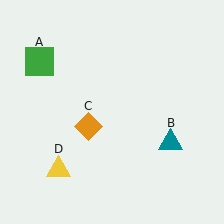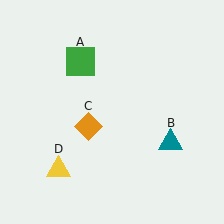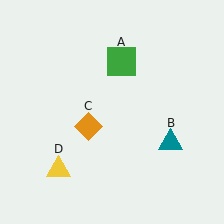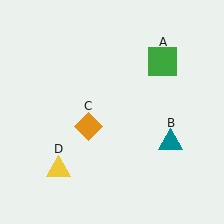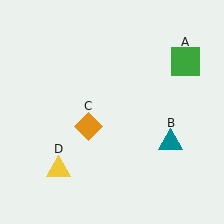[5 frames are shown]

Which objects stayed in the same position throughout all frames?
Teal triangle (object B) and orange diamond (object C) and yellow triangle (object D) remained stationary.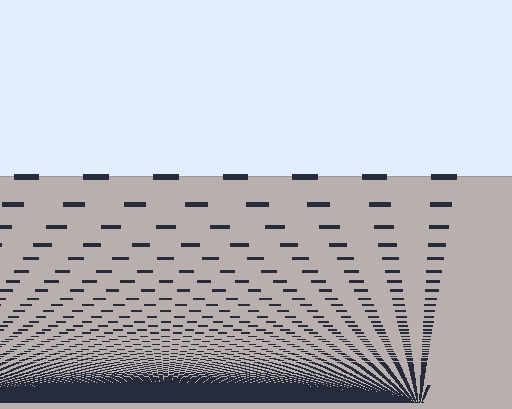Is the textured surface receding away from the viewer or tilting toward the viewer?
The surface appears to tilt toward the viewer. Texture elements get larger and sparser toward the top.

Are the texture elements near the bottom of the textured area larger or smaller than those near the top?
Smaller. The gradient is inverted — elements near the bottom are smaller and denser.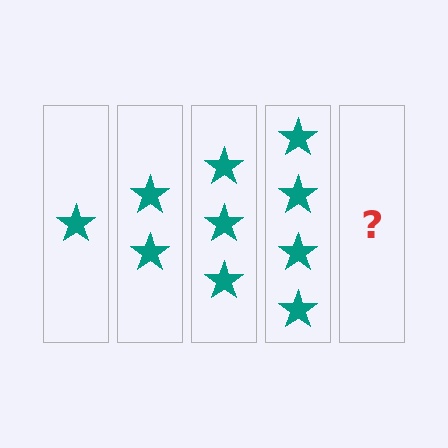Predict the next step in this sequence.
The next step is 5 stars.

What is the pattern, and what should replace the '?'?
The pattern is that each step adds one more star. The '?' should be 5 stars.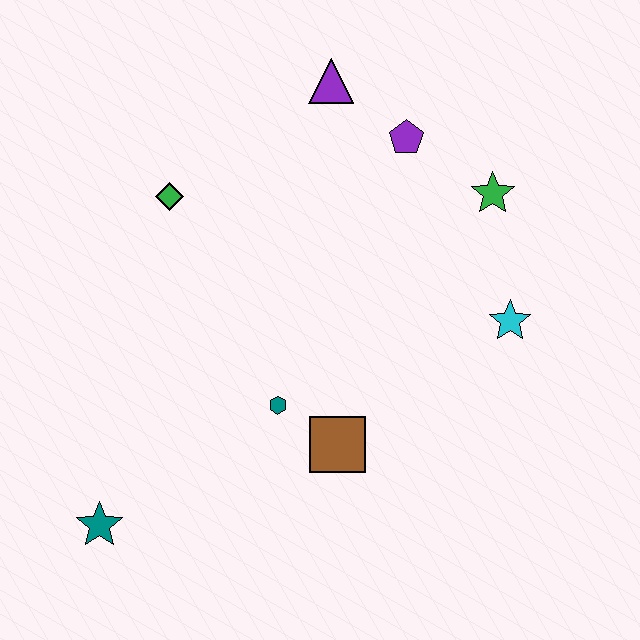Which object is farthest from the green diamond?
The cyan star is farthest from the green diamond.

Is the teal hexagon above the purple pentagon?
No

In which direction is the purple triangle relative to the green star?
The purple triangle is to the left of the green star.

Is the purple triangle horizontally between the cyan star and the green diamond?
Yes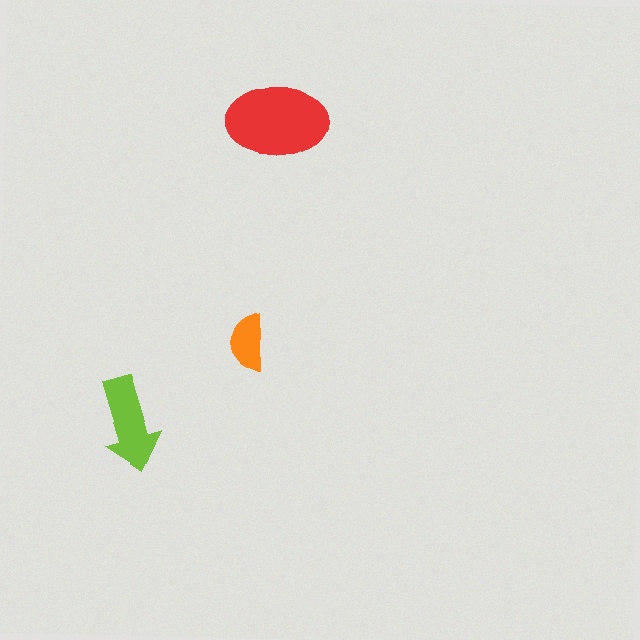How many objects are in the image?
There are 3 objects in the image.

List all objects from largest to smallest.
The red ellipse, the lime arrow, the orange semicircle.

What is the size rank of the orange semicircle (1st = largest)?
3rd.